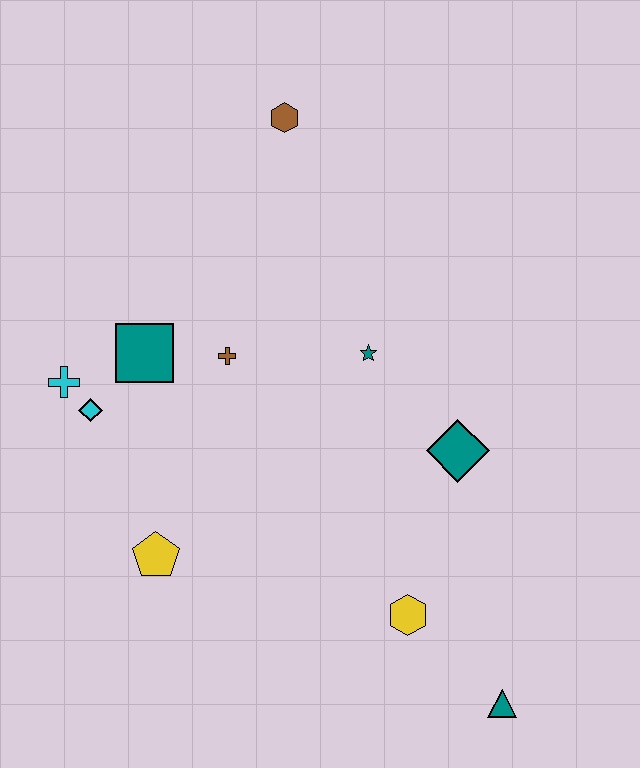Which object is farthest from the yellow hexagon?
The brown hexagon is farthest from the yellow hexagon.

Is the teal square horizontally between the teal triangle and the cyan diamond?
Yes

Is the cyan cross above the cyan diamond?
Yes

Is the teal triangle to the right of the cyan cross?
Yes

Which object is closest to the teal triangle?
The yellow hexagon is closest to the teal triangle.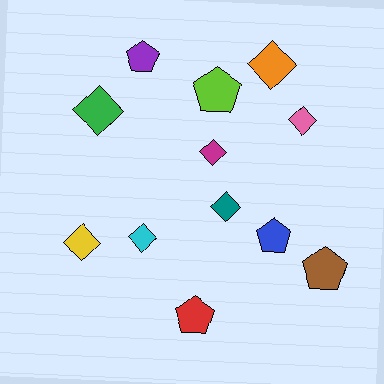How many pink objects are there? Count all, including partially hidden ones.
There is 1 pink object.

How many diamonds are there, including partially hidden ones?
There are 7 diamonds.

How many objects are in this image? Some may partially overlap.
There are 12 objects.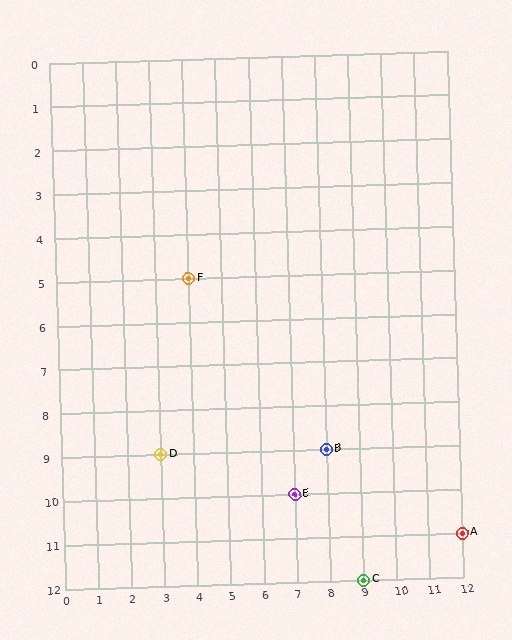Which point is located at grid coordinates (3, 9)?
Point D is at (3, 9).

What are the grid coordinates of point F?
Point F is at grid coordinates (4, 5).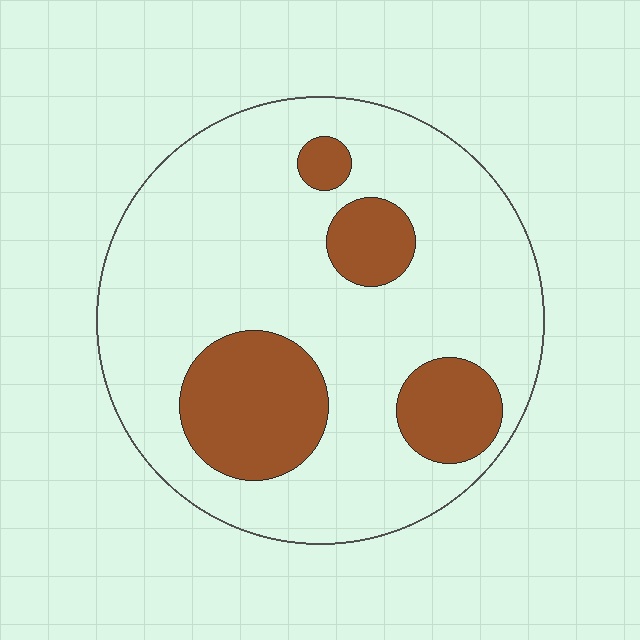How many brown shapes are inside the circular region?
4.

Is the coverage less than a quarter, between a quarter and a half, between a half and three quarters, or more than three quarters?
Less than a quarter.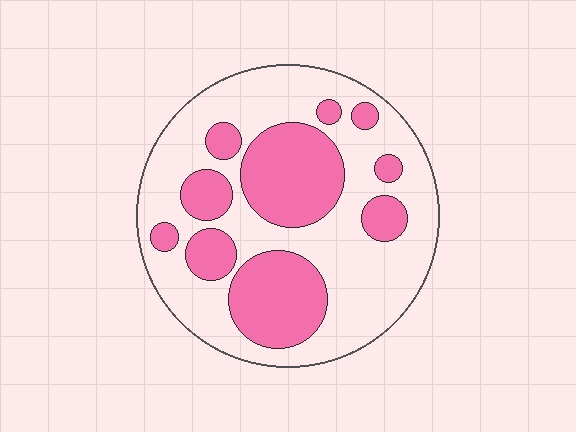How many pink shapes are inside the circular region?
10.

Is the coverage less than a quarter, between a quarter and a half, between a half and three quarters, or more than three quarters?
Between a quarter and a half.